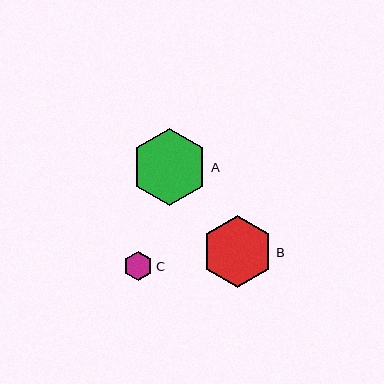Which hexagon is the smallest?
Hexagon C is the smallest with a size of approximately 29 pixels.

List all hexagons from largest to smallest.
From largest to smallest: A, B, C.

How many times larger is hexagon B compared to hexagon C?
Hexagon B is approximately 2.5 times the size of hexagon C.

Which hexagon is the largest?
Hexagon A is the largest with a size of approximately 77 pixels.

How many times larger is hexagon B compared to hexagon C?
Hexagon B is approximately 2.5 times the size of hexagon C.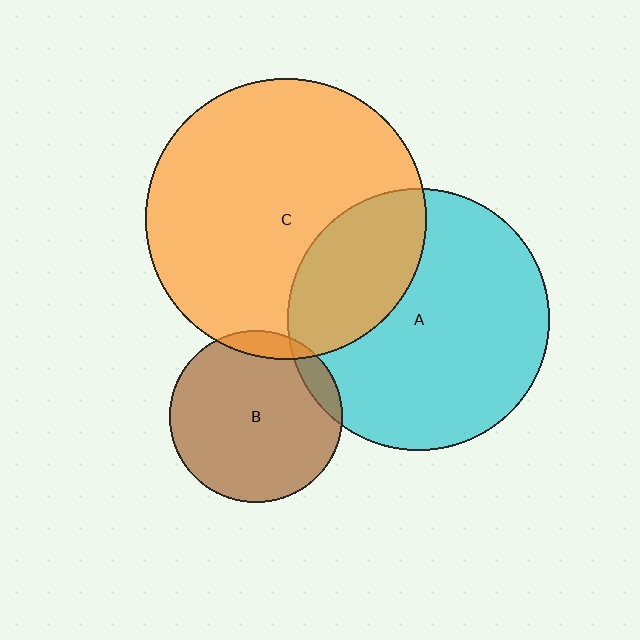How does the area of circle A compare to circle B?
Approximately 2.3 times.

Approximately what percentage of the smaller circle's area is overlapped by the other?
Approximately 10%.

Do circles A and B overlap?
Yes.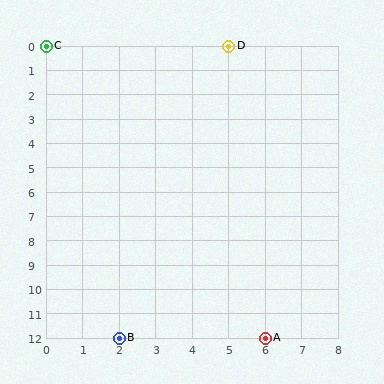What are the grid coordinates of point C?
Point C is at grid coordinates (0, 0).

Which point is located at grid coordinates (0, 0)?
Point C is at (0, 0).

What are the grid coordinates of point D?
Point D is at grid coordinates (5, 0).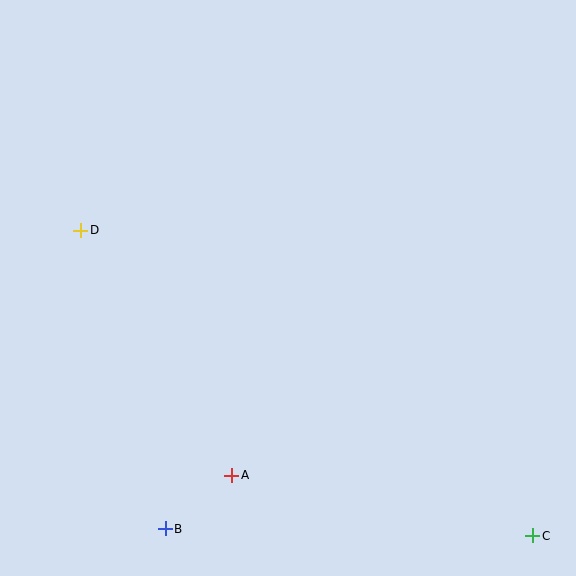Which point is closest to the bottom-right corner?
Point C is closest to the bottom-right corner.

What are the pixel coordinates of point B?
Point B is at (165, 529).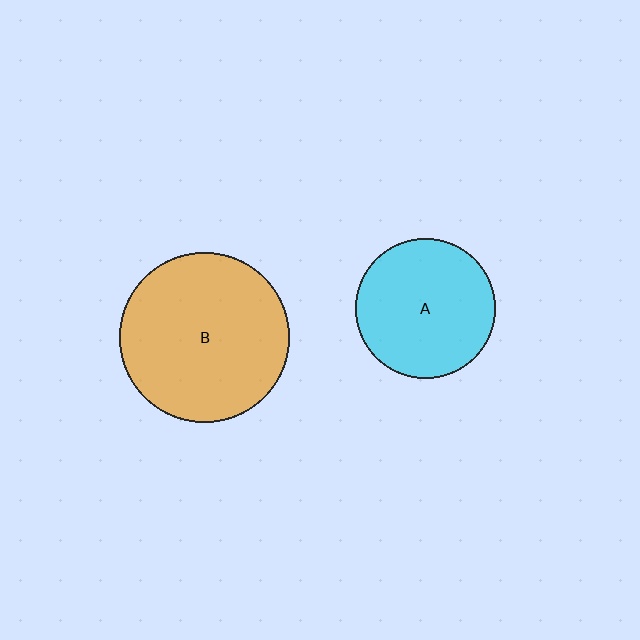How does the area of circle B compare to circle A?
Approximately 1.5 times.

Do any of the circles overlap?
No, none of the circles overlap.